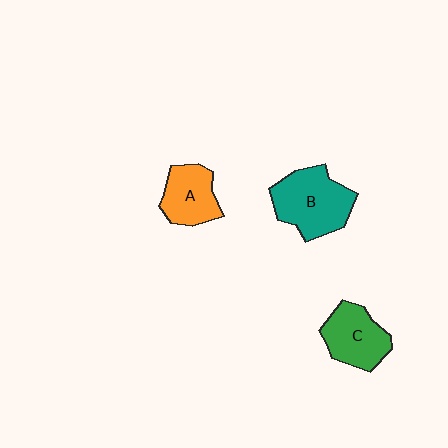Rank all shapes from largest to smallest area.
From largest to smallest: B (teal), C (green), A (orange).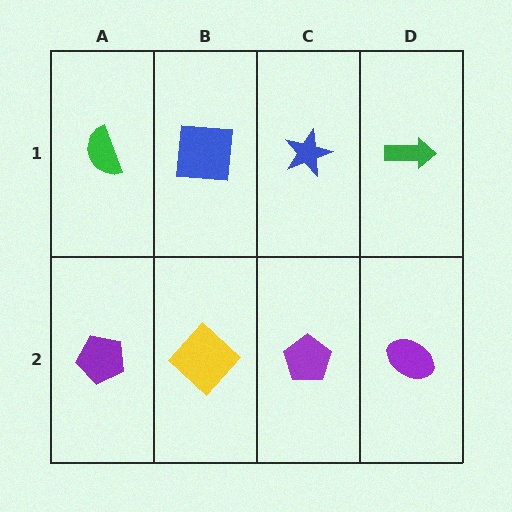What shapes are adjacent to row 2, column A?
A green semicircle (row 1, column A), a yellow diamond (row 2, column B).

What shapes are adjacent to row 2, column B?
A blue square (row 1, column B), a purple pentagon (row 2, column A), a purple pentagon (row 2, column C).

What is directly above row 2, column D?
A green arrow.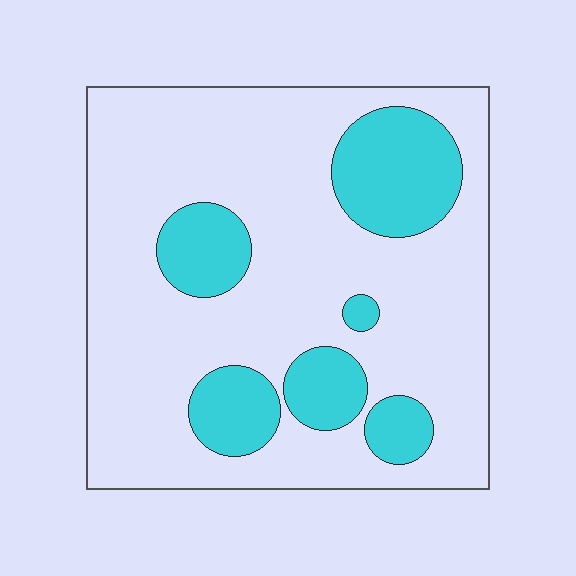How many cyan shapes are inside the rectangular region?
6.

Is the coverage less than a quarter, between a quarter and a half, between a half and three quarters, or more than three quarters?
Less than a quarter.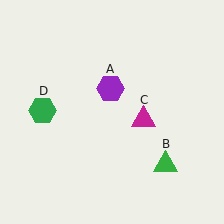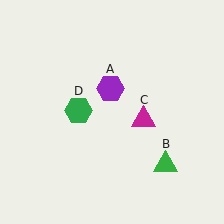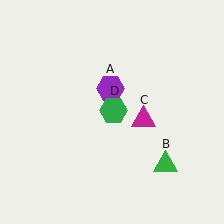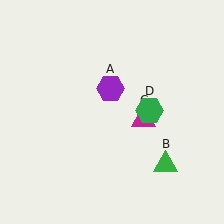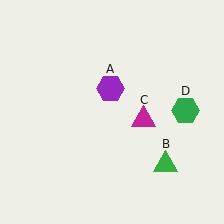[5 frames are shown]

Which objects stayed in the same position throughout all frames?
Purple hexagon (object A) and green triangle (object B) and magenta triangle (object C) remained stationary.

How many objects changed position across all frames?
1 object changed position: green hexagon (object D).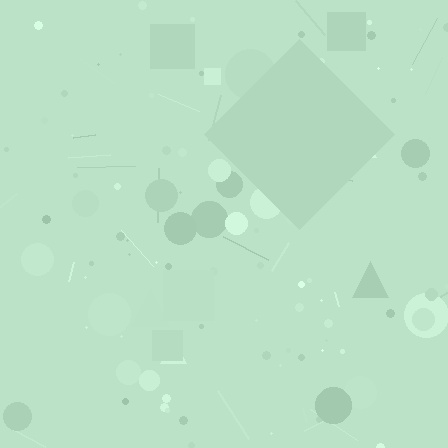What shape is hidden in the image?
A diamond is hidden in the image.